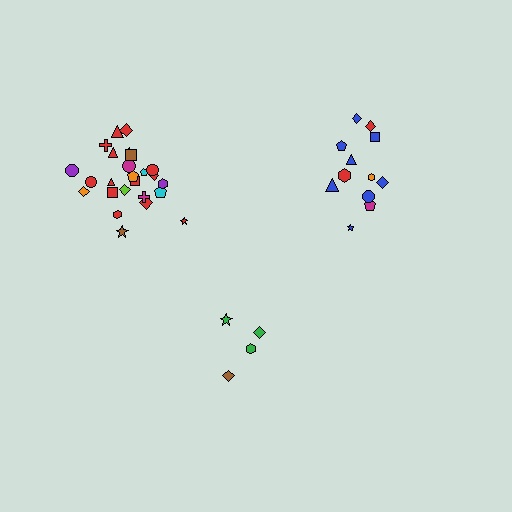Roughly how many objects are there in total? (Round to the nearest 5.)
Roughly 40 objects in total.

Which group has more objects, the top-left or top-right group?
The top-left group.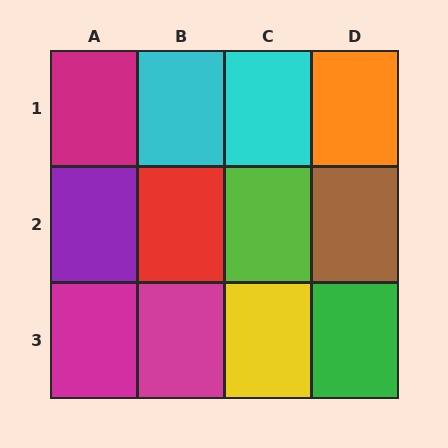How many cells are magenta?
3 cells are magenta.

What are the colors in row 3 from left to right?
Magenta, magenta, yellow, green.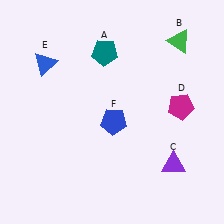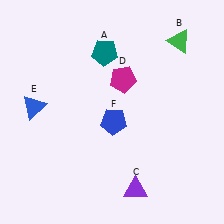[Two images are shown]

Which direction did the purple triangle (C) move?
The purple triangle (C) moved left.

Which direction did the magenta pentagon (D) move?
The magenta pentagon (D) moved left.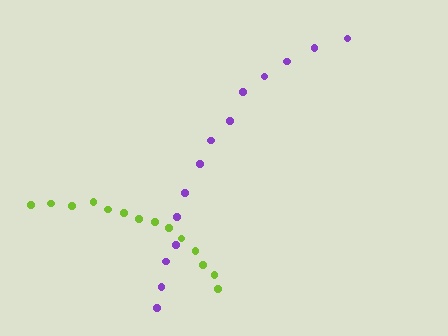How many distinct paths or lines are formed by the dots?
There are 2 distinct paths.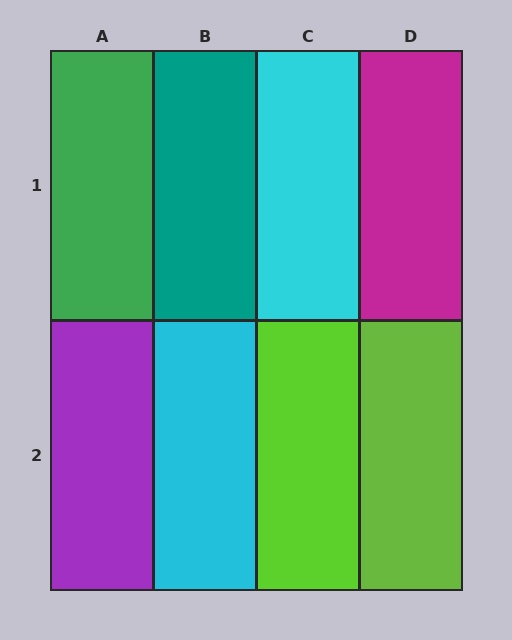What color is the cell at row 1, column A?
Green.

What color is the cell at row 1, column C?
Cyan.